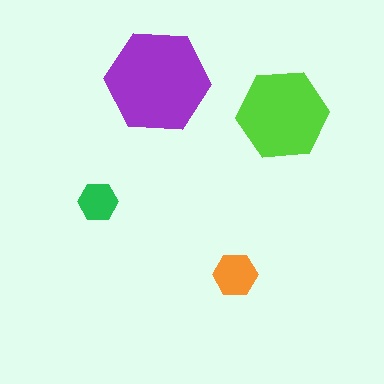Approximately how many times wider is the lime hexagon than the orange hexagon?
About 2 times wider.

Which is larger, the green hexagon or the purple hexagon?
The purple one.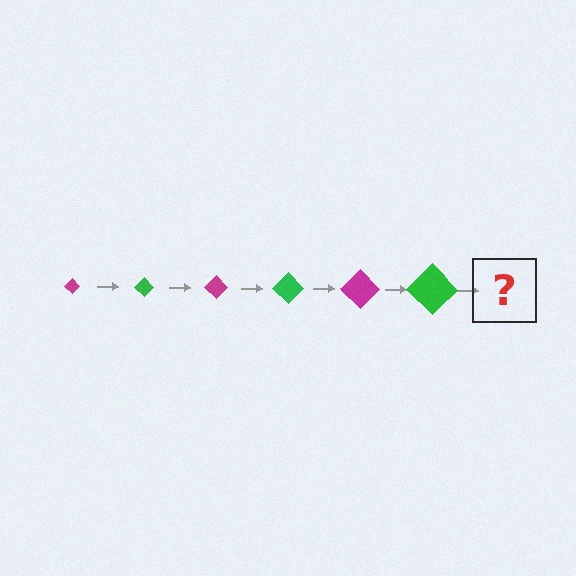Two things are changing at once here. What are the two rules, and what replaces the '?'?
The two rules are that the diamond grows larger each step and the color cycles through magenta and green. The '?' should be a magenta diamond, larger than the previous one.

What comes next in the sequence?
The next element should be a magenta diamond, larger than the previous one.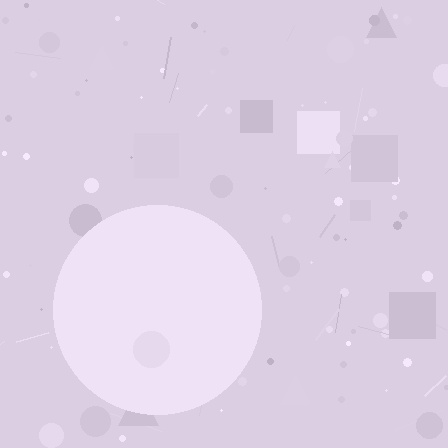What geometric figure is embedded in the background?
A circle is embedded in the background.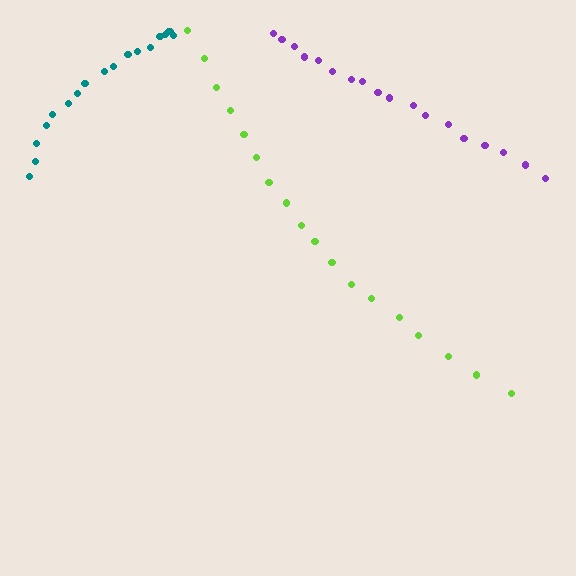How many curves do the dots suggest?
There are 3 distinct paths.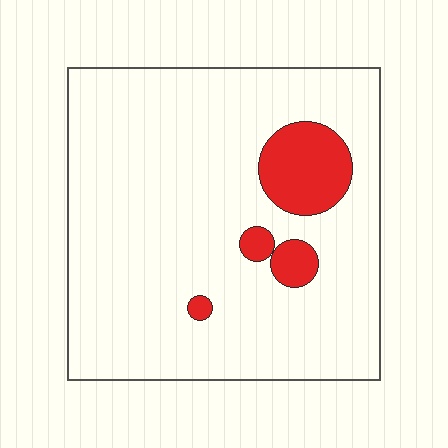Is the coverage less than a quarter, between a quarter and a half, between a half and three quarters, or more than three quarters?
Less than a quarter.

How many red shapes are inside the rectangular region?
4.